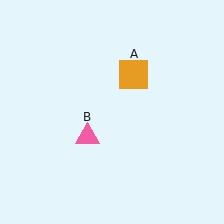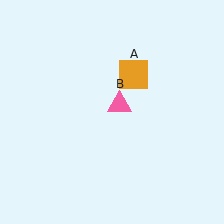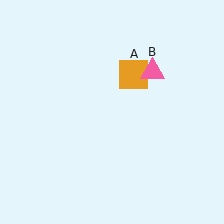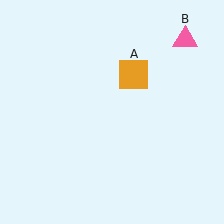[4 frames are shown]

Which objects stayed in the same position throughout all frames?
Orange square (object A) remained stationary.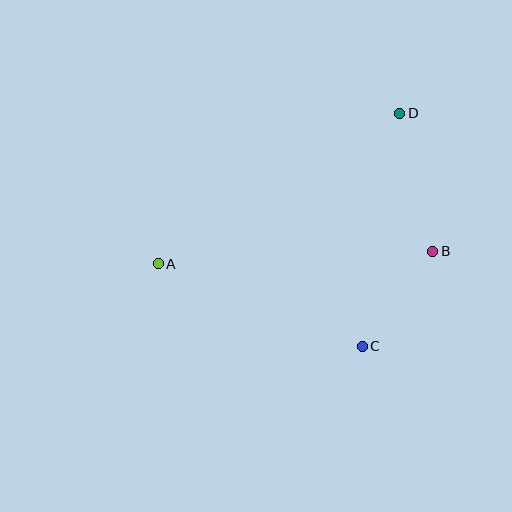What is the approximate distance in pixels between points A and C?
The distance between A and C is approximately 220 pixels.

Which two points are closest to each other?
Points B and C are closest to each other.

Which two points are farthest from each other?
Points A and D are farthest from each other.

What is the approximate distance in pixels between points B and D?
The distance between B and D is approximately 142 pixels.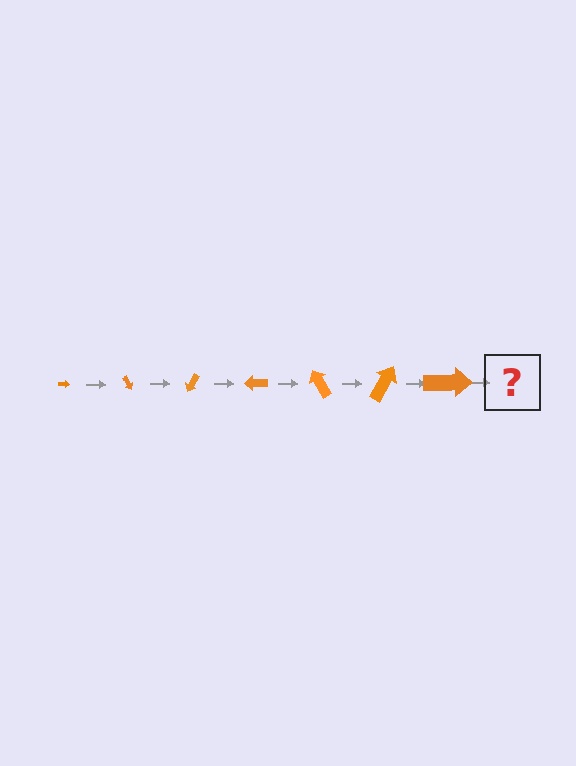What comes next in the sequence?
The next element should be an arrow, larger than the previous one and rotated 420 degrees from the start.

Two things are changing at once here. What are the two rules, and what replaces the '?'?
The two rules are that the arrow grows larger each step and it rotates 60 degrees each step. The '?' should be an arrow, larger than the previous one and rotated 420 degrees from the start.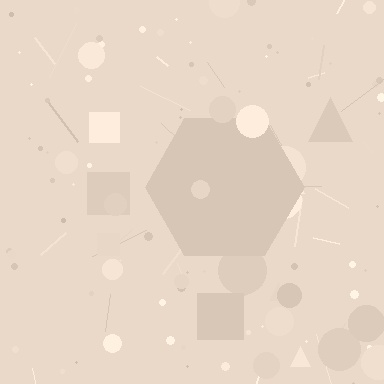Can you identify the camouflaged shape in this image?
The camouflaged shape is a hexagon.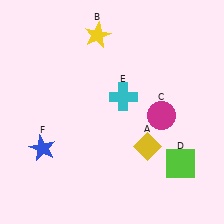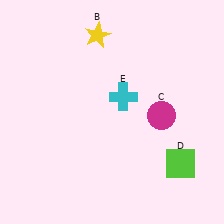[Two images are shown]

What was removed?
The blue star (F), the yellow diamond (A) were removed in Image 2.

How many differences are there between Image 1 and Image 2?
There are 2 differences between the two images.